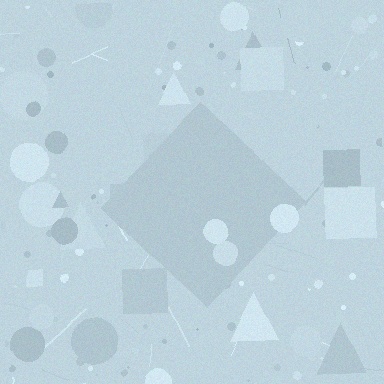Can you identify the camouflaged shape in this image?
The camouflaged shape is a diamond.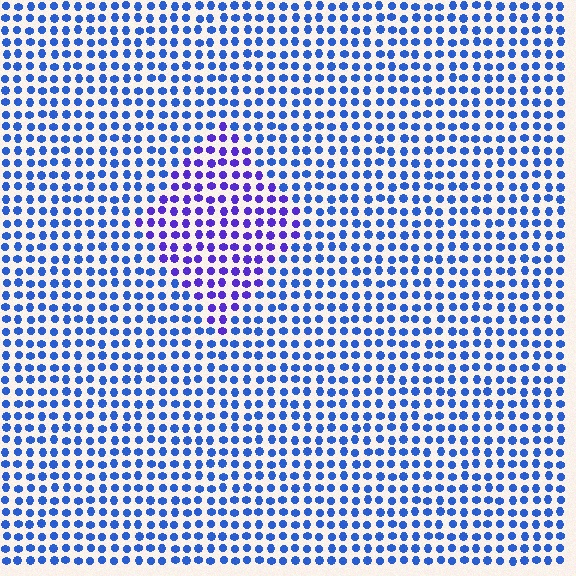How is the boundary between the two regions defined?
The boundary is defined purely by a slight shift in hue (about 35 degrees). Spacing, size, and orientation are identical on both sides.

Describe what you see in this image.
The image is filled with small blue elements in a uniform arrangement. A diamond-shaped region is visible where the elements are tinted to a slightly different hue, forming a subtle color boundary.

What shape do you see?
I see a diamond.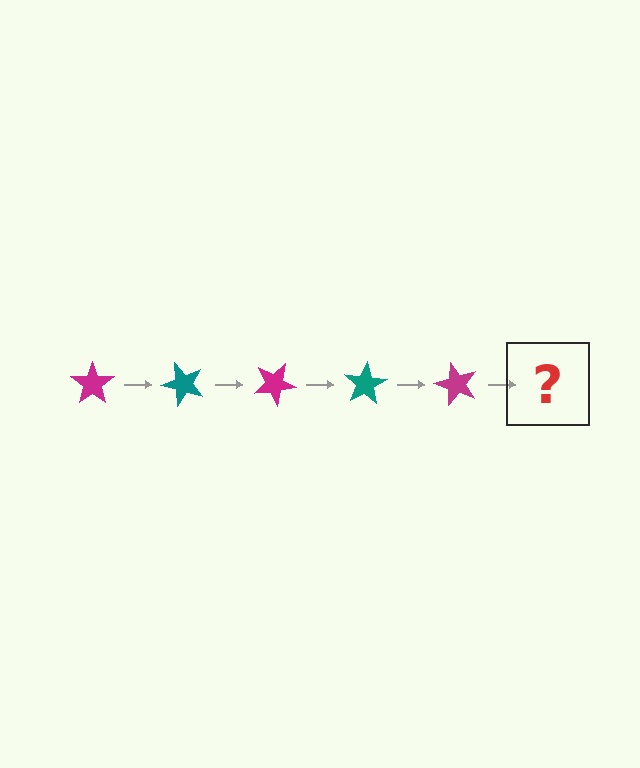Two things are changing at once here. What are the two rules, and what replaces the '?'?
The two rules are that it rotates 50 degrees each step and the color cycles through magenta and teal. The '?' should be a teal star, rotated 250 degrees from the start.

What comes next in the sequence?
The next element should be a teal star, rotated 250 degrees from the start.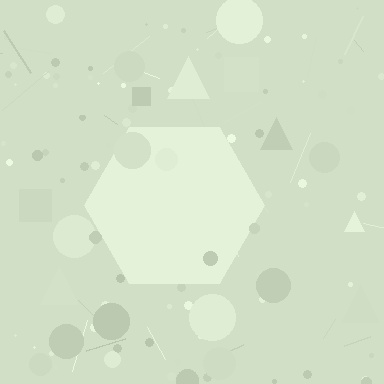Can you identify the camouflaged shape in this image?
The camouflaged shape is a hexagon.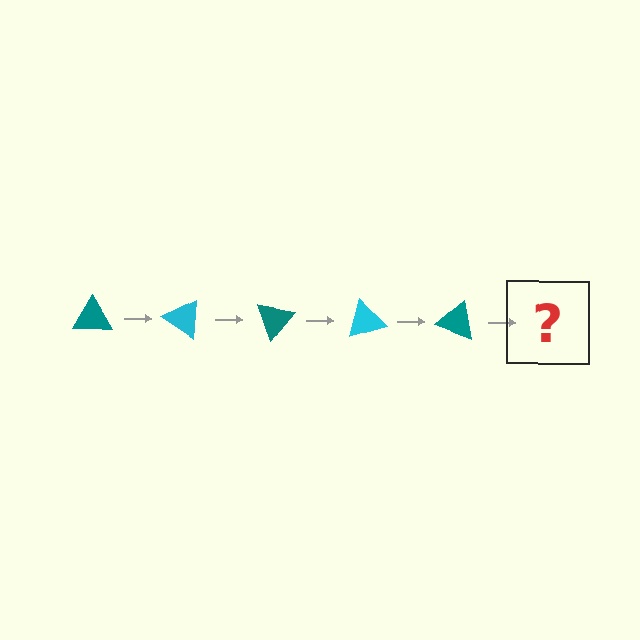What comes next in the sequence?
The next element should be a cyan triangle, rotated 175 degrees from the start.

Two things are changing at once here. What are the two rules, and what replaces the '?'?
The two rules are that it rotates 35 degrees each step and the color cycles through teal and cyan. The '?' should be a cyan triangle, rotated 175 degrees from the start.